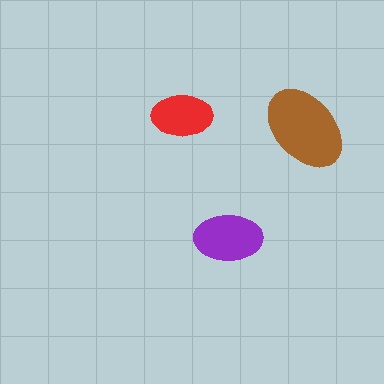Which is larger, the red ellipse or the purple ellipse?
The purple one.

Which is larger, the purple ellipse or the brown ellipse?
The brown one.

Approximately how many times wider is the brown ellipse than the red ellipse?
About 1.5 times wider.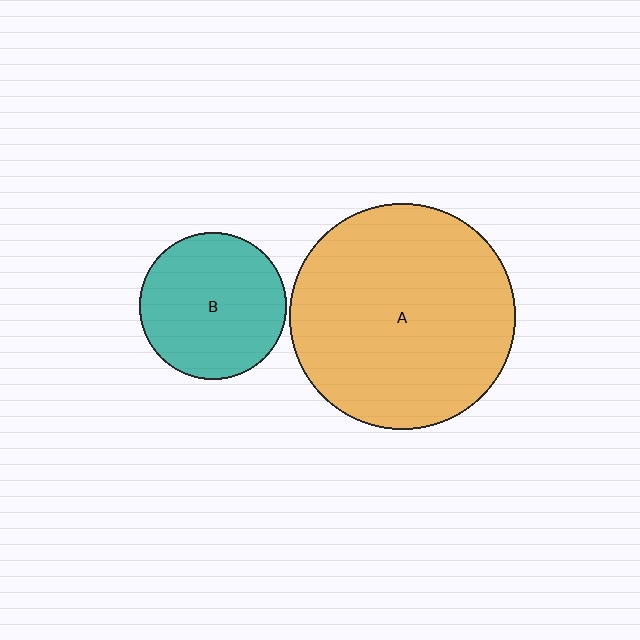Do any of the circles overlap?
No, none of the circles overlap.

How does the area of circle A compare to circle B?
Approximately 2.4 times.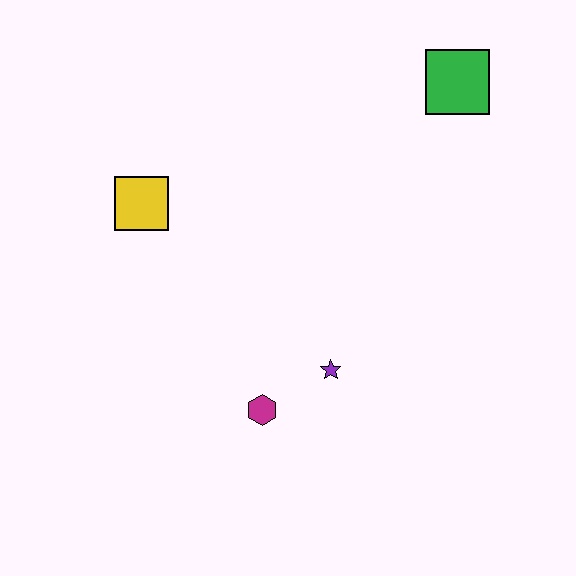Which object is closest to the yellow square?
The magenta hexagon is closest to the yellow square.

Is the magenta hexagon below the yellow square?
Yes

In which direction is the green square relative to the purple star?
The green square is above the purple star.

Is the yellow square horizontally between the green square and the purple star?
No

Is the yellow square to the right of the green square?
No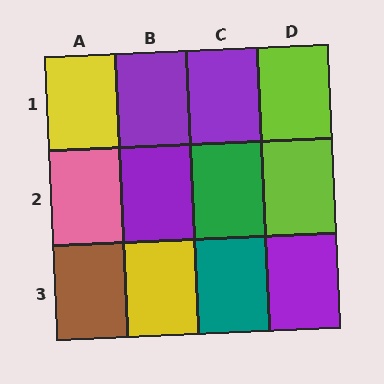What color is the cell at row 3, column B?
Yellow.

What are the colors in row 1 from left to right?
Yellow, purple, purple, lime.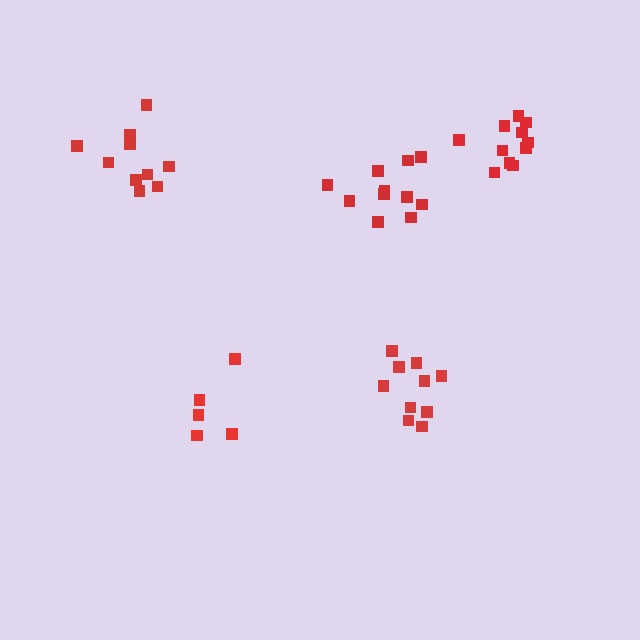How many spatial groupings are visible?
There are 5 spatial groupings.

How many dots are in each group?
Group 1: 11 dots, Group 2: 5 dots, Group 3: 10 dots, Group 4: 10 dots, Group 5: 11 dots (47 total).